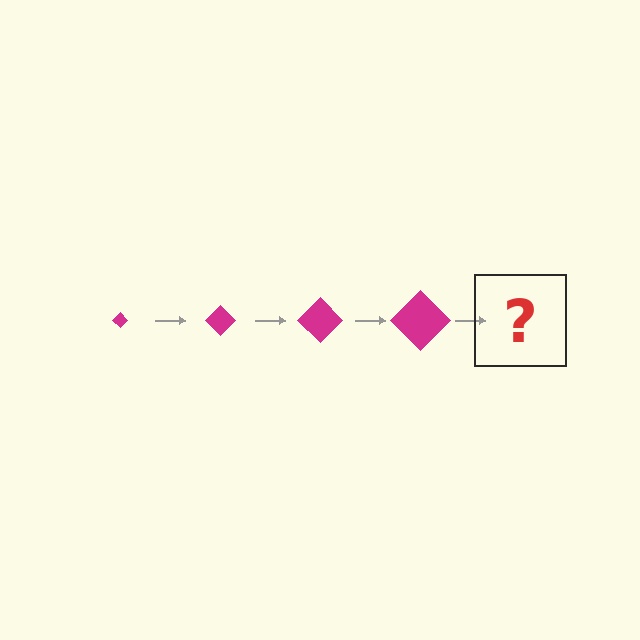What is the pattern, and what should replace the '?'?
The pattern is that the diamond gets progressively larger each step. The '?' should be a magenta diamond, larger than the previous one.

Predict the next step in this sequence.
The next step is a magenta diamond, larger than the previous one.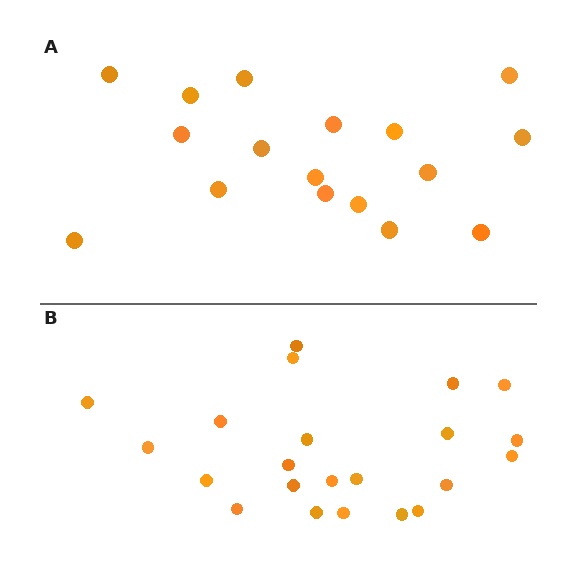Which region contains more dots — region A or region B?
Region B (the bottom region) has more dots.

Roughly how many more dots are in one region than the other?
Region B has about 5 more dots than region A.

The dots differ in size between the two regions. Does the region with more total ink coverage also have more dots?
No. Region A has more total ink coverage because its dots are larger, but region B actually contains more individual dots. Total area can be misleading — the number of items is what matters here.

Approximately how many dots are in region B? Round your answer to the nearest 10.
About 20 dots. (The exact count is 22, which rounds to 20.)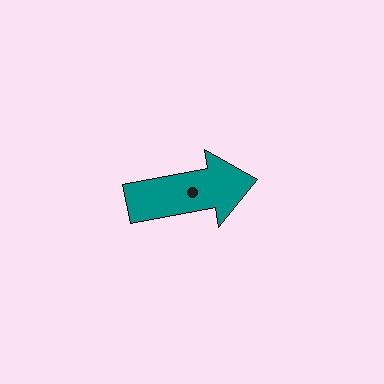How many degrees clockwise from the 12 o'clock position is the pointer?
Approximately 79 degrees.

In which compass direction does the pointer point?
East.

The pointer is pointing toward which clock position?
Roughly 3 o'clock.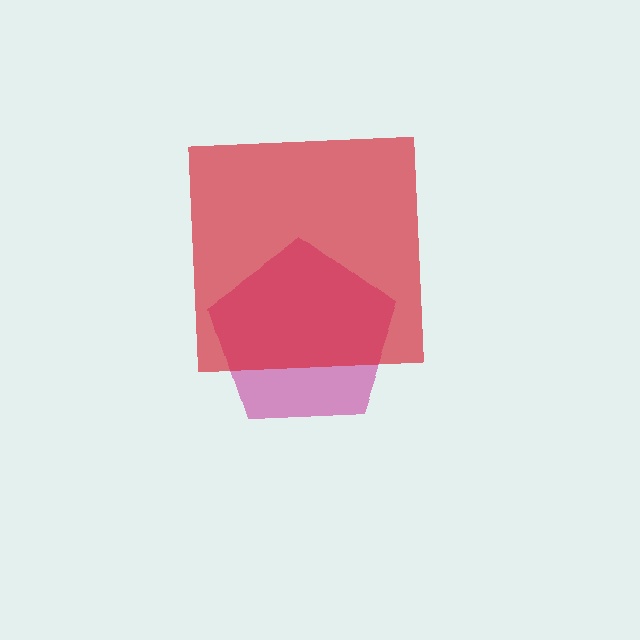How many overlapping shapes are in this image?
There are 2 overlapping shapes in the image.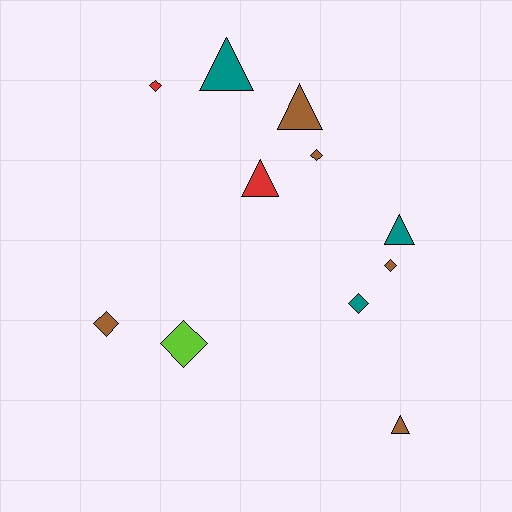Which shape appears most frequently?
Diamond, with 6 objects.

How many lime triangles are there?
There are no lime triangles.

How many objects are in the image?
There are 11 objects.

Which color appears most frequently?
Brown, with 5 objects.